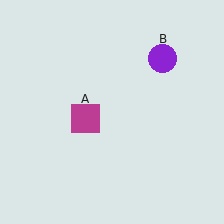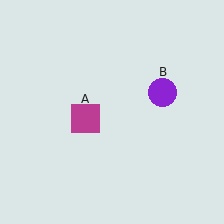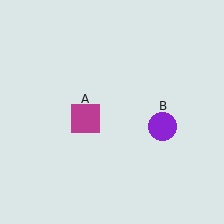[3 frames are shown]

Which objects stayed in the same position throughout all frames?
Magenta square (object A) remained stationary.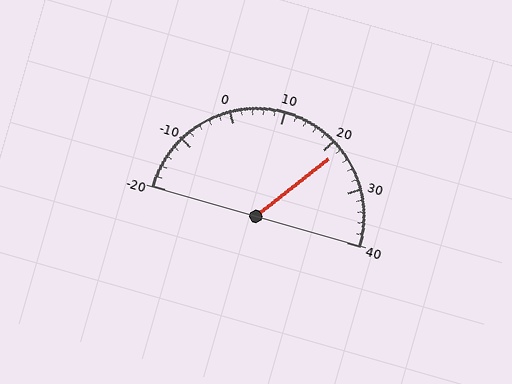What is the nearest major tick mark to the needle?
The nearest major tick mark is 20.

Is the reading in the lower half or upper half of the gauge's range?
The reading is in the upper half of the range (-20 to 40).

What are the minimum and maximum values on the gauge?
The gauge ranges from -20 to 40.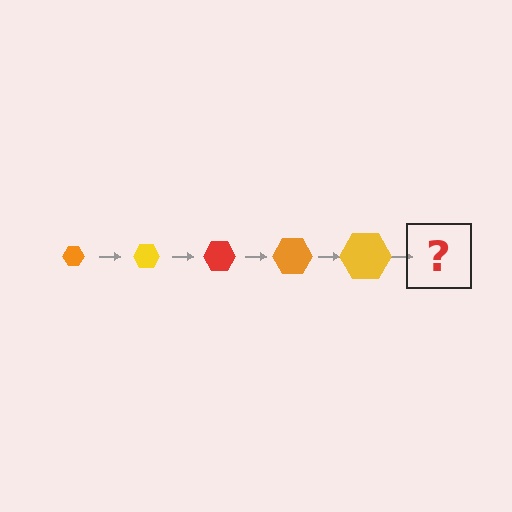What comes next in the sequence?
The next element should be a red hexagon, larger than the previous one.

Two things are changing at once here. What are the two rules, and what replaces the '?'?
The two rules are that the hexagon grows larger each step and the color cycles through orange, yellow, and red. The '?' should be a red hexagon, larger than the previous one.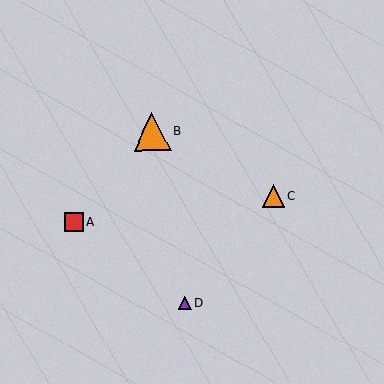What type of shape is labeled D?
Shape D is a purple triangle.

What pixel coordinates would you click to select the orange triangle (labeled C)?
Click at (273, 196) to select the orange triangle C.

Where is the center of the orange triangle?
The center of the orange triangle is at (273, 196).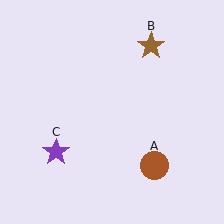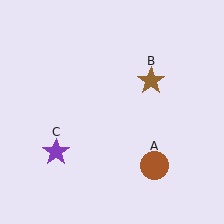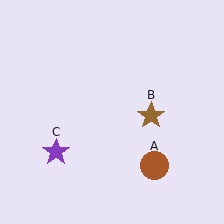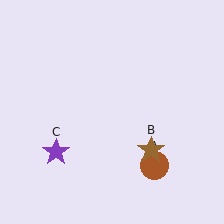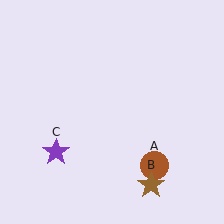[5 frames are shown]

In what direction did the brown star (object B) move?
The brown star (object B) moved down.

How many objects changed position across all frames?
1 object changed position: brown star (object B).